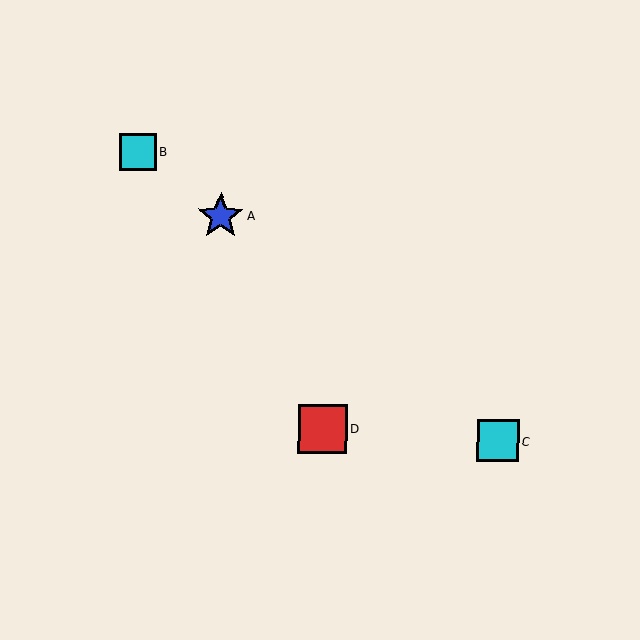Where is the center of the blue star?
The center of the blue star is at (221, 216).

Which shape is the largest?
The red square (labeled D) is the largest.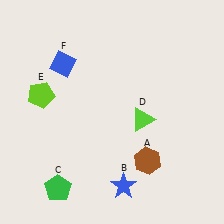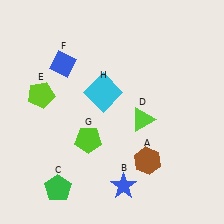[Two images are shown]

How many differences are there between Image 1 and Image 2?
There are 2 differences between the two images.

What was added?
A lime pentagon (G), a cyan square (H) were added in Image 2.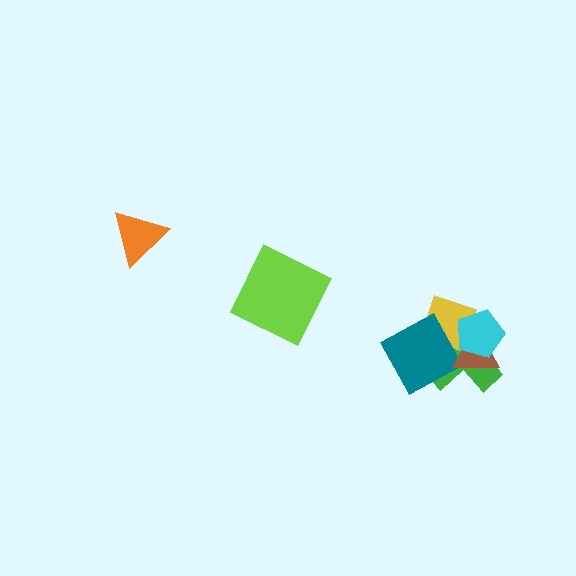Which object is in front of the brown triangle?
The cyan pentagon is in front of the brown triangle.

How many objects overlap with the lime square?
0 objects overlap with the lime square.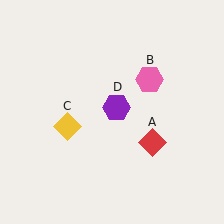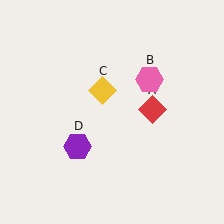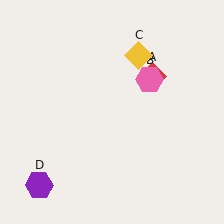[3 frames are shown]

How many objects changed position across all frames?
3 objects changed position: red diamond (object A), yellow diamond (object C), purple hexagon (object D).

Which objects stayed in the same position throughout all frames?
Pink hexagon (object B) remained stationary.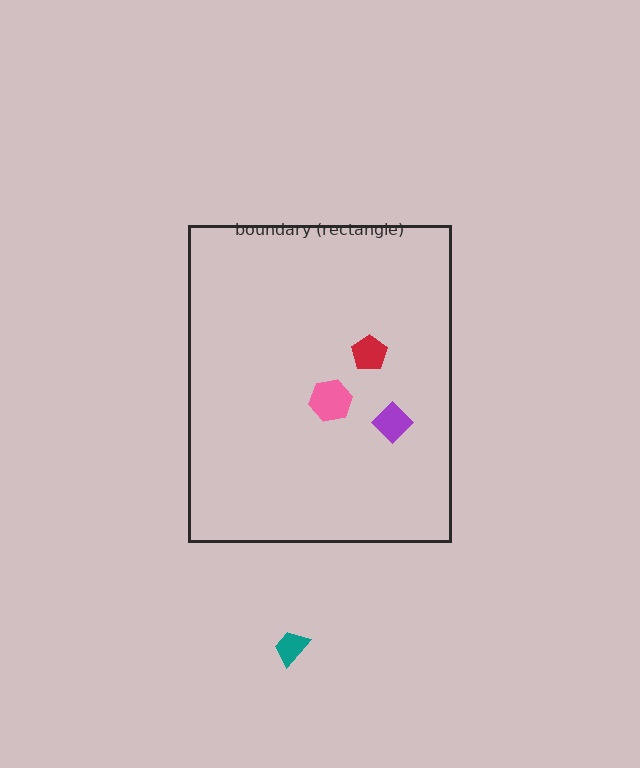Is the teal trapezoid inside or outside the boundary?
Outside.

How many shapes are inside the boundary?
3 inside, 1 outside.